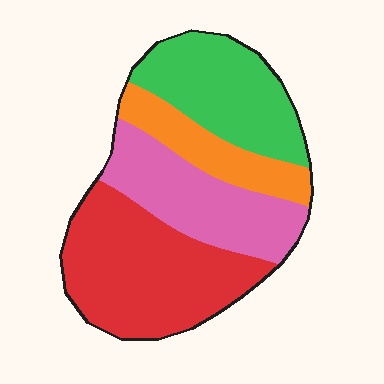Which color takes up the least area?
Orange, at roughly 15%.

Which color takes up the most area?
Red, at roughly 35%.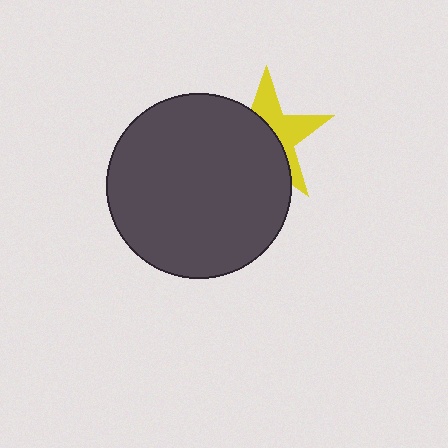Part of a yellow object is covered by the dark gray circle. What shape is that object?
It is a star.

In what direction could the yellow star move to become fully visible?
The yellow star could move toward the upper-right. That would shift it out from behind the dark gray circle entirely.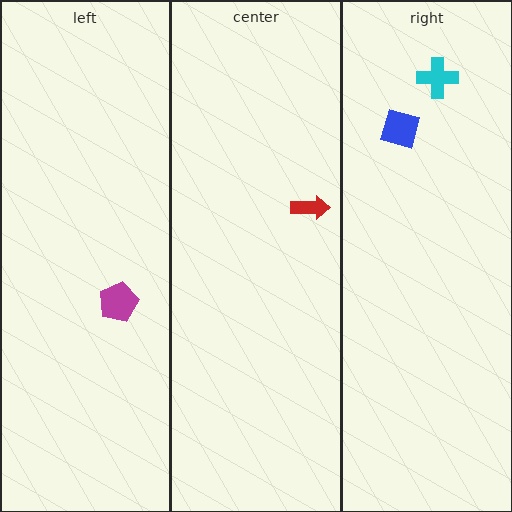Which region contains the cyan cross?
The right region.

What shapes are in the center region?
The red arrow.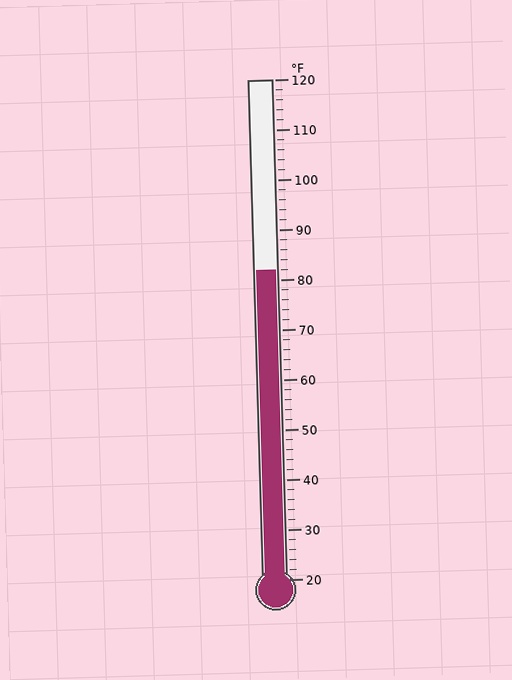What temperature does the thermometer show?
The thermometer shows approximately 82°F.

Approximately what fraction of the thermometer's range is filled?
The thermometer is filled to approximately 60% of its range.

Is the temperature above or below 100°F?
The temperature is below 100°F.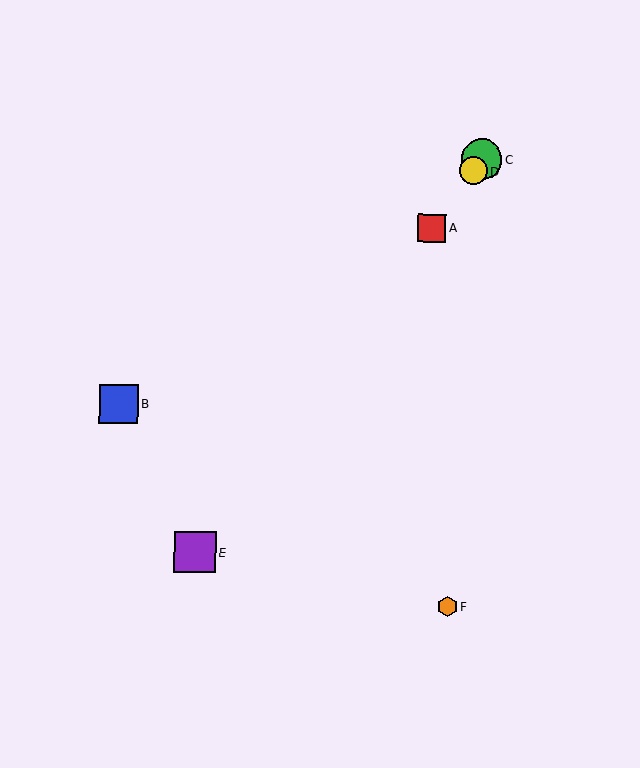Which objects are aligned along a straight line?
Objects A, C, D, E are aligned along a straight line.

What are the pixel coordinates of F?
Object F is at (447, 607).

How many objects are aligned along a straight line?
4 objects (A, C, D, E) are aligned along a straight line.